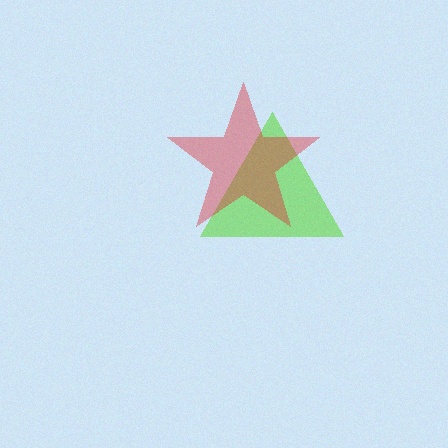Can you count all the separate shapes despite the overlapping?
Yes, there are 2 separate shapes.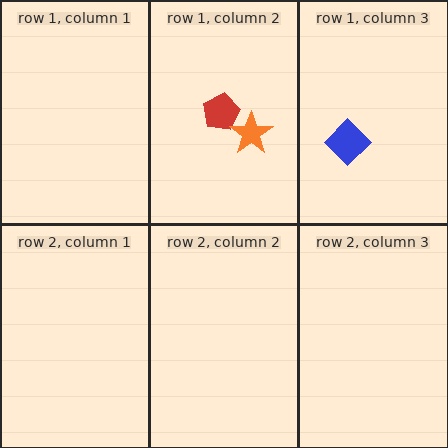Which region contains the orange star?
The row 1, column 2 region.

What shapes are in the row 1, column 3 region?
The blue diamond.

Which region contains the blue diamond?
The row 1, column 3 region.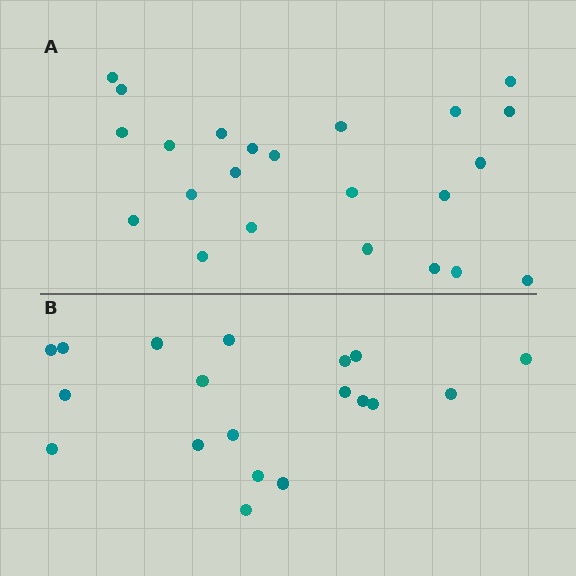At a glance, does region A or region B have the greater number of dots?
Region A (the top region) has more dots.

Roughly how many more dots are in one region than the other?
Region A has about 4 more dots than region B.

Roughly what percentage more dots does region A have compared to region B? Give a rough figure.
About 20% more.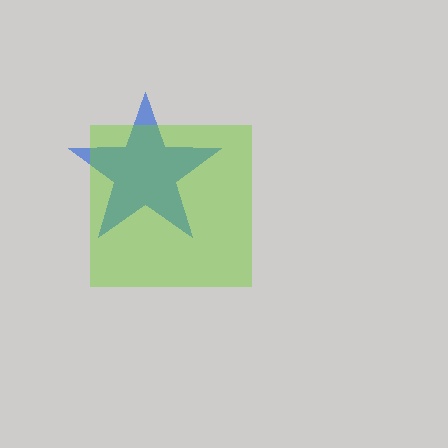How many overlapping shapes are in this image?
There are 2 overlapping shapes in the image.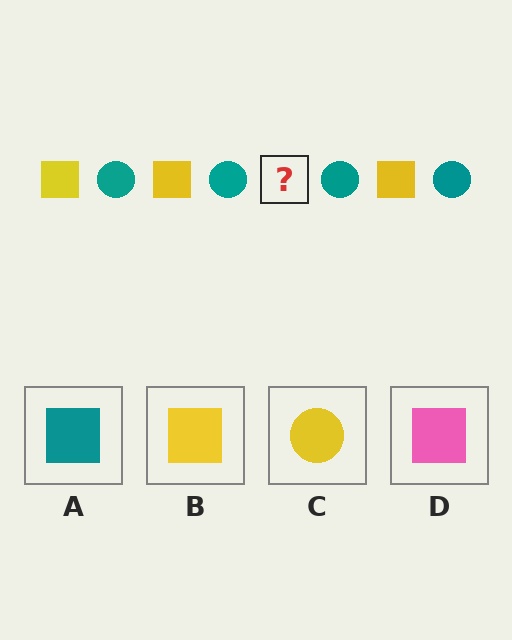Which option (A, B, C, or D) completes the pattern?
B.